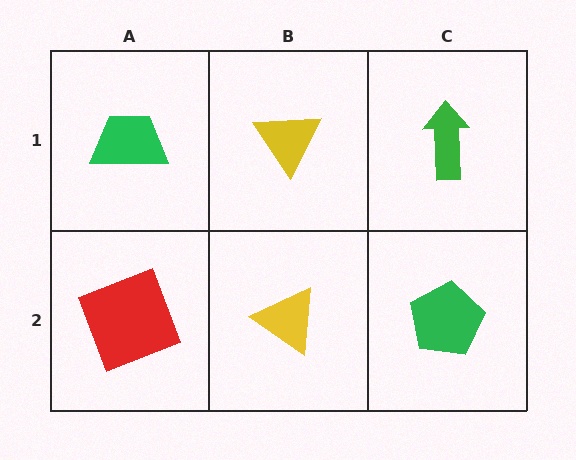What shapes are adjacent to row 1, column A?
A red square (row 2, column A), a yellow triangle (row 1, column B).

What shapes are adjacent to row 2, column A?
A green trapezoid (row 1, column A), a yellow triangle (row 2, column B).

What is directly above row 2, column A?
A green trapezoid.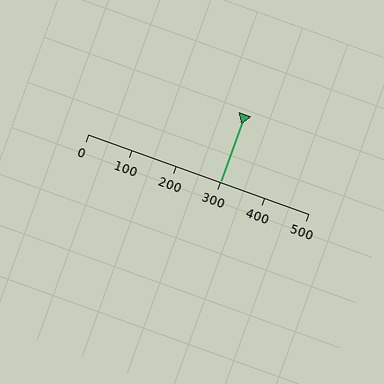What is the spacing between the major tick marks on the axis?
The major ticks are spaced 100 apart.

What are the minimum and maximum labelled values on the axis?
The axis runs from 0 to 500.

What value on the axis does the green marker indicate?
The marker indicates approximately 300.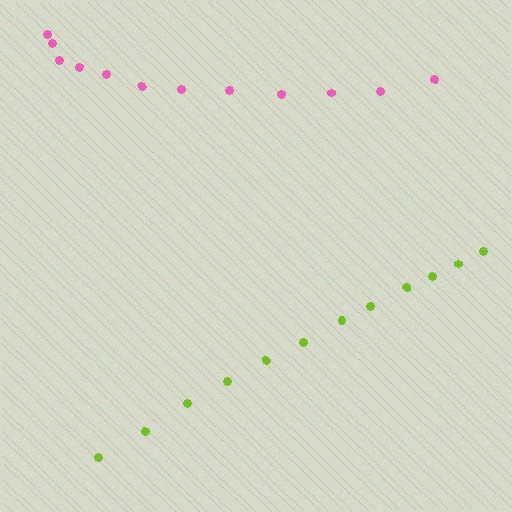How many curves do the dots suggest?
There are 2 distinct paths.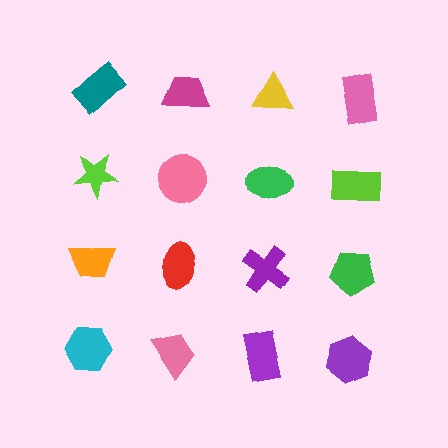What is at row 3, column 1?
An orange trapezoid.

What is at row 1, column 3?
A yellow triangle.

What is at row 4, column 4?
A purple hexagon.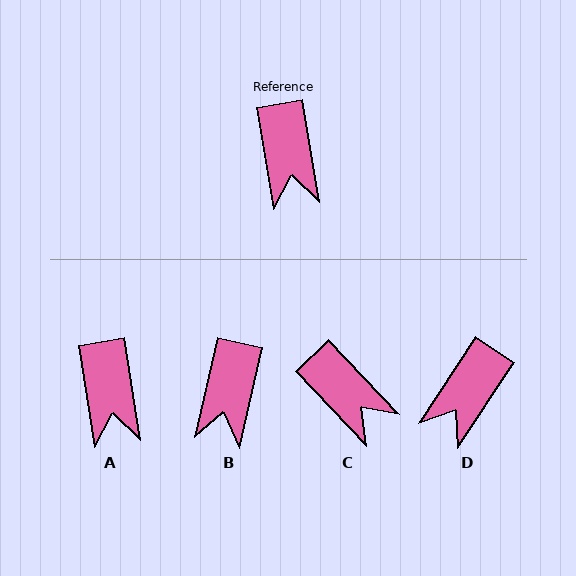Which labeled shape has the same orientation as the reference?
A.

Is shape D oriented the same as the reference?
No, it is off by about 42 degrees.